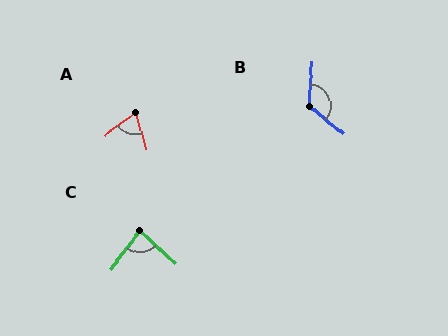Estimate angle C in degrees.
Approximately 82 degrees.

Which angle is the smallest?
A, at approximately 69 degrees.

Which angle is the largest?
B, at approximately 125 degrees.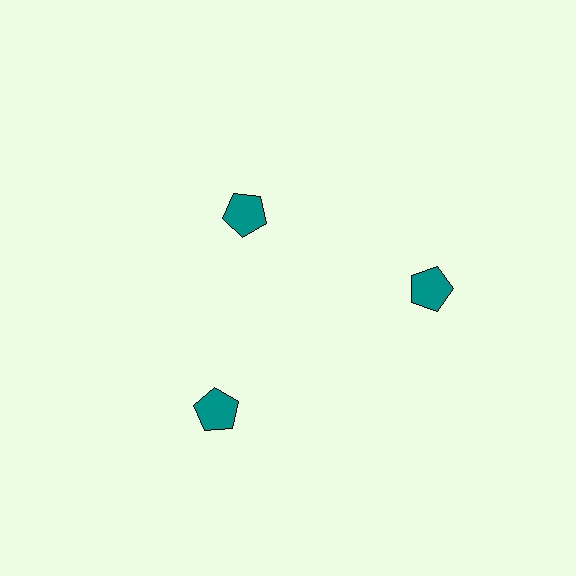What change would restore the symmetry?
The symmetry would be restored by moving it outward, back onto the ring so that all 3 pentagons sit at equal angles and equal distance from the center.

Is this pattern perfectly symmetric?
No. The 3 teal pentagons are arranged in a ring, but one element near the 11 o'clock position is pulled inward toward the center, breaking the 3-fold rotational symmetry.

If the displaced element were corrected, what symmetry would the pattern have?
It would have 3-fold rotational symmetry — the pattern would map onto itself every 120 degrees.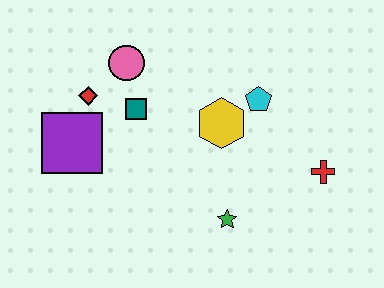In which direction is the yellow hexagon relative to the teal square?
The yellow hexagon is to the right of the teal square.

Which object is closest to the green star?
The yellow hexagon is closest to the green star.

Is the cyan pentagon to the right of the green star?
Yes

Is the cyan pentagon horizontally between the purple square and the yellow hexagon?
No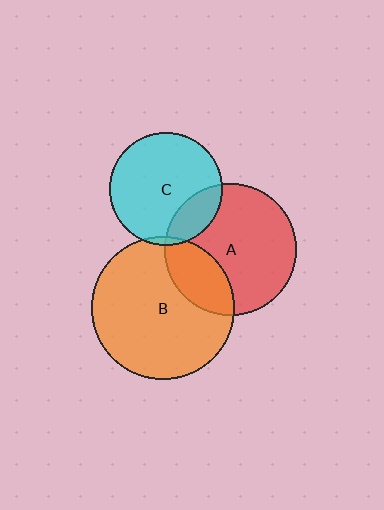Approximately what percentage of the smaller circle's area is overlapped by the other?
Approximately 5%.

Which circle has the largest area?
Circle B (orange).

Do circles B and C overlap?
Yes.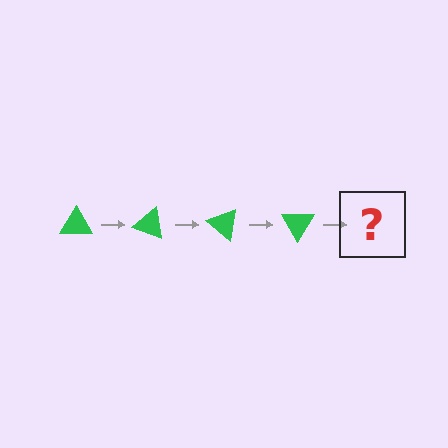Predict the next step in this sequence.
The next step is a green triangle rotated 80 degrees.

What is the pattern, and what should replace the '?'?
The pattern is that the triangle rotates 20 degrees each step. The '?' should be a green triangle rotated 80 degrees.